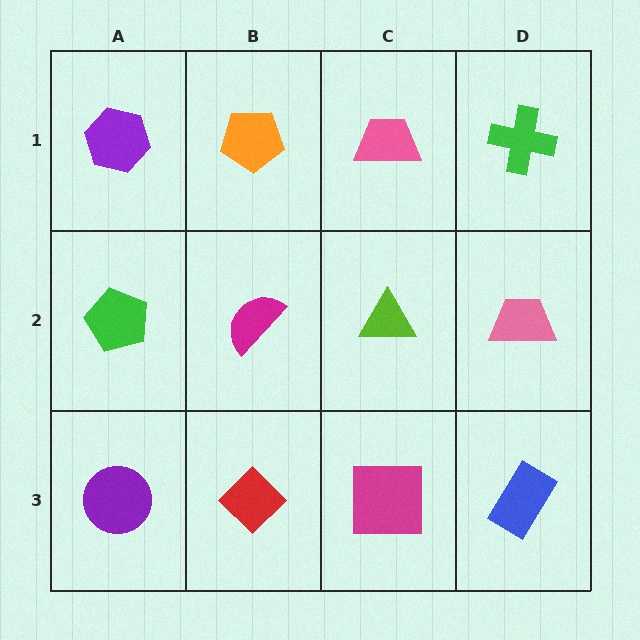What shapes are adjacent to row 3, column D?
A pink trapezoid (row 2, column D), a magenta square (row 3, column C).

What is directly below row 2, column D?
A blue rectangle.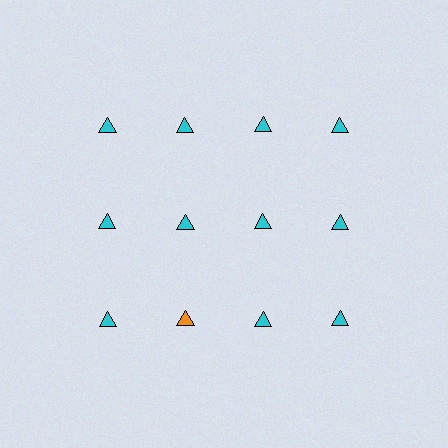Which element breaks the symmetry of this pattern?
The orange triangle in the third row, second from left column breaks the symmetry. All other shapes are cyan triangles.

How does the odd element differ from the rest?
It has a different color: orange instead of cyan.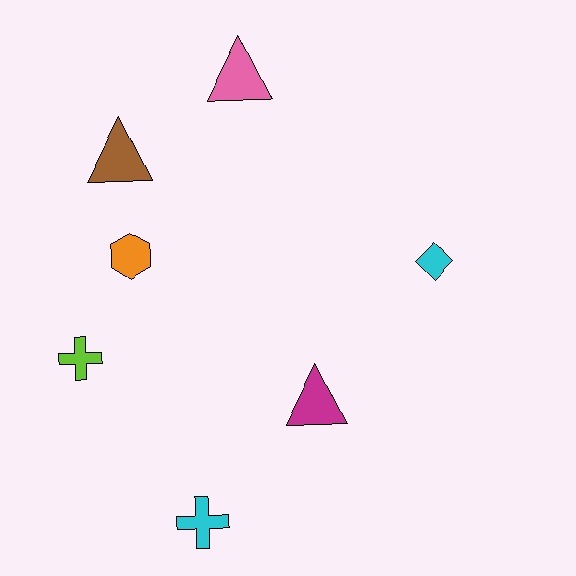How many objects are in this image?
There are 7 objects.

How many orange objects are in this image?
There is 1 orange object.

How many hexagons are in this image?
There is 1 hexagon.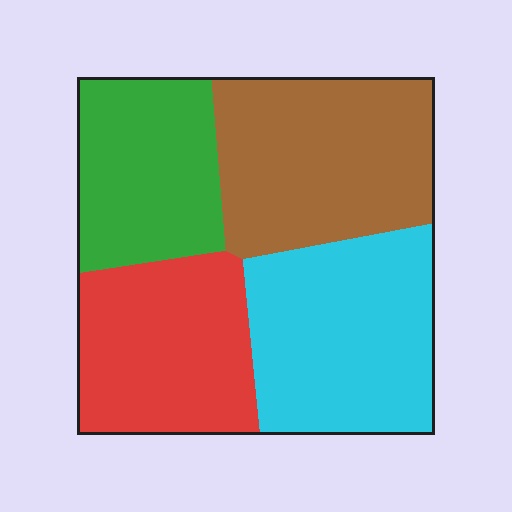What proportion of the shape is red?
Red covers 24% of the shape.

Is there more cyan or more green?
Cyan.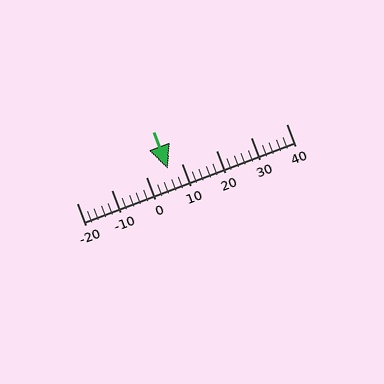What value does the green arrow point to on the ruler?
The green arrow points to approximately 6.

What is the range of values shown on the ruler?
The ruler shows values from -20 to 40.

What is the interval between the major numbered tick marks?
The major tick marks are spaced 10 units apart.